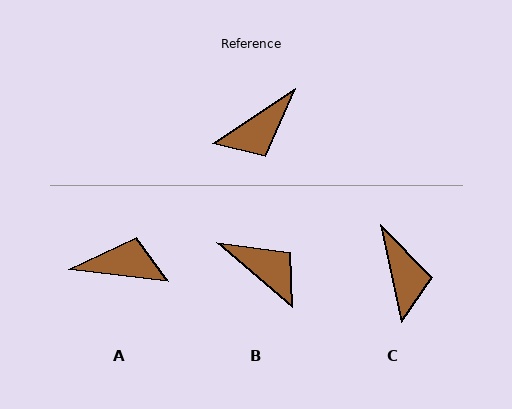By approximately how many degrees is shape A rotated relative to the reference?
Approximately 140 degrees counter-clockwise.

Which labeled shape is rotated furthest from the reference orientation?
A, about 140 degrees away.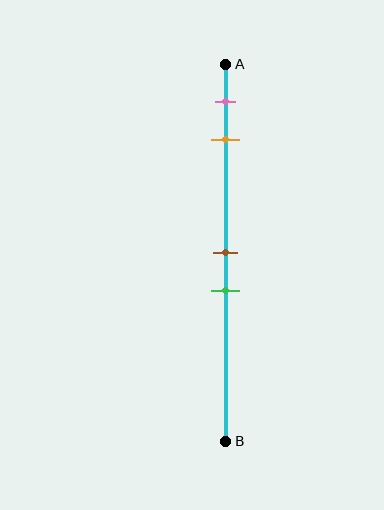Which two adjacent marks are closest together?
The brown and green marks are the closest adjacent pair.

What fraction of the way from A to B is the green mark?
The green mark is approximately 60% (0.6) of the way from A to B.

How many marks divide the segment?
There are 4 marks dividing the segment.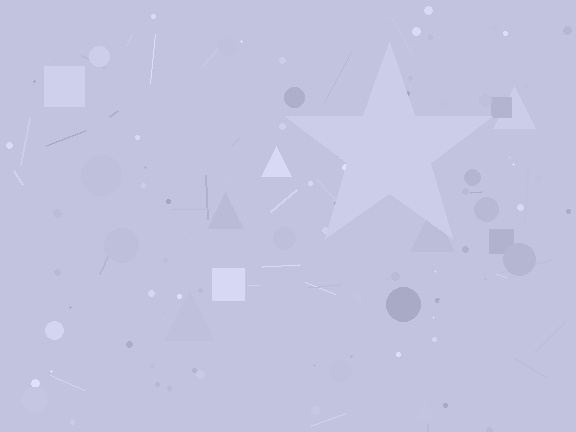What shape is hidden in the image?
A star is hidden in the image.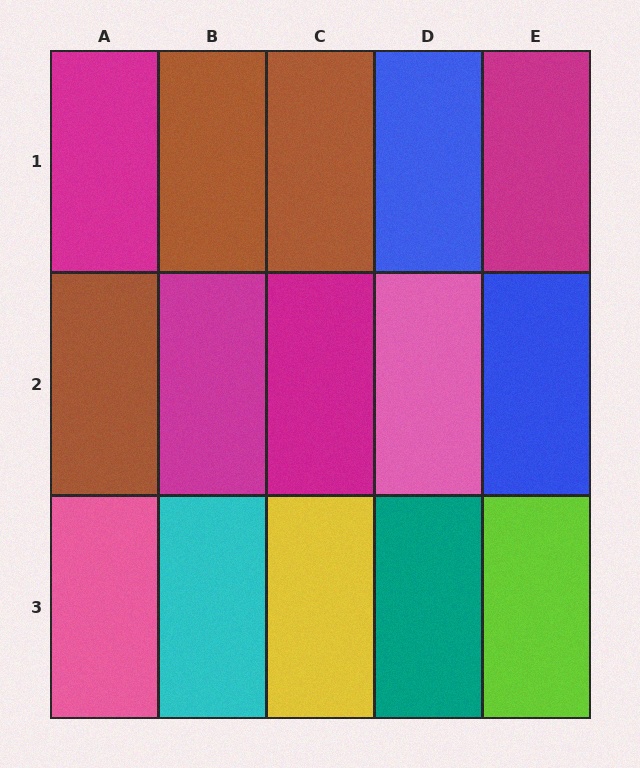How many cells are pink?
2 cells are pink.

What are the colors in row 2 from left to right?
Brown, magenta, magenta, pink, blue.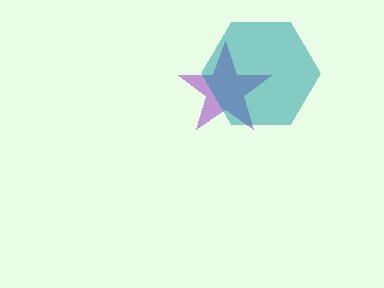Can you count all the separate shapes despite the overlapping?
Yes, there are 2 separate shapes.